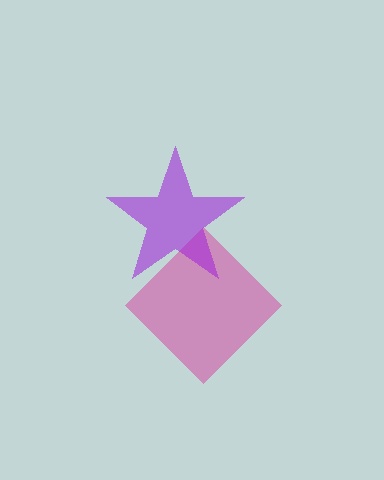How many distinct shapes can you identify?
There are 2 distinct shapes: a magenta diamond, a purple star.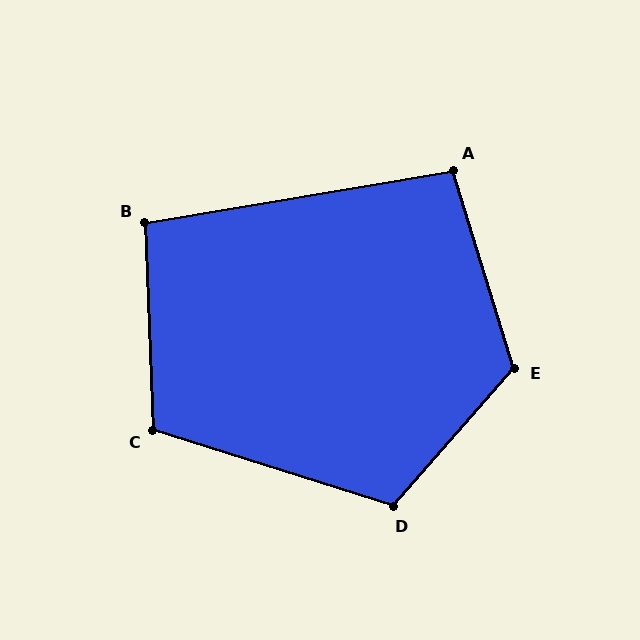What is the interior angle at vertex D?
Approximately 114 degrees (obtuse).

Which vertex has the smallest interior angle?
B, at approximately 97 degrees.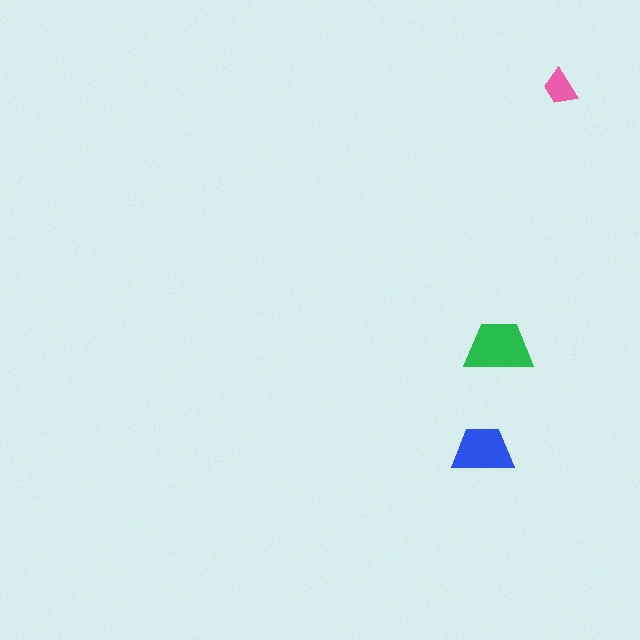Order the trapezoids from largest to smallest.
the green one, the blue one, the pink one.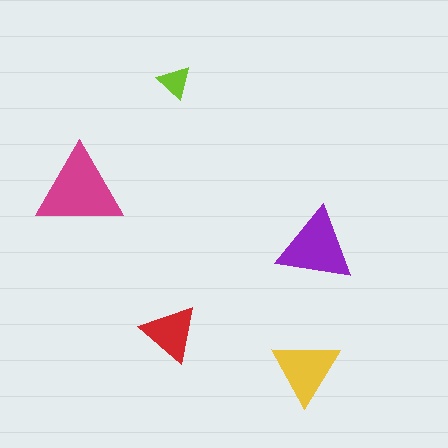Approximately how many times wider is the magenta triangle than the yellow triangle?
About 1.5 times wider.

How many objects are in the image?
There are 5 objects in the image.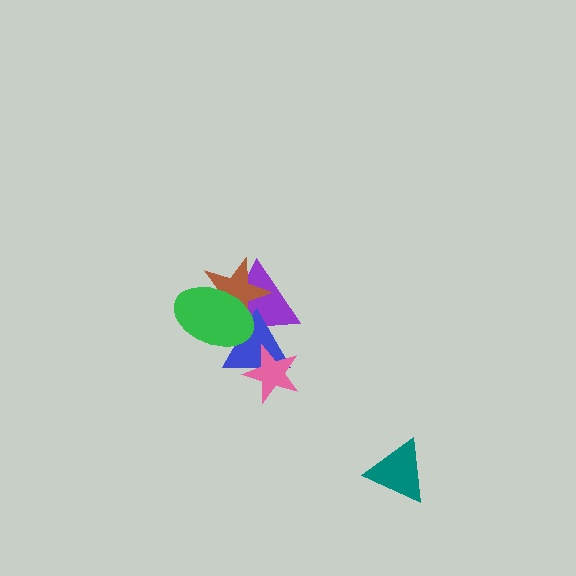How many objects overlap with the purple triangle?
3 objects overlap with the purple triangle.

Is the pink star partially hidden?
No, no other shape covers it.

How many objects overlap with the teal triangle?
0 objects overlap with the teal triangle.